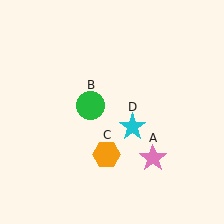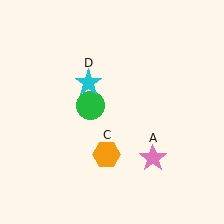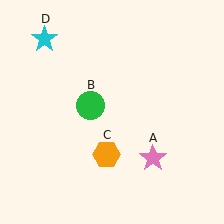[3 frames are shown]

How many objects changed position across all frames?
1 object changed position: cyan star (object D).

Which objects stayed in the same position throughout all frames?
Pink star (object A) and green circle (object B) and orange hexagon (object C) remained stationary.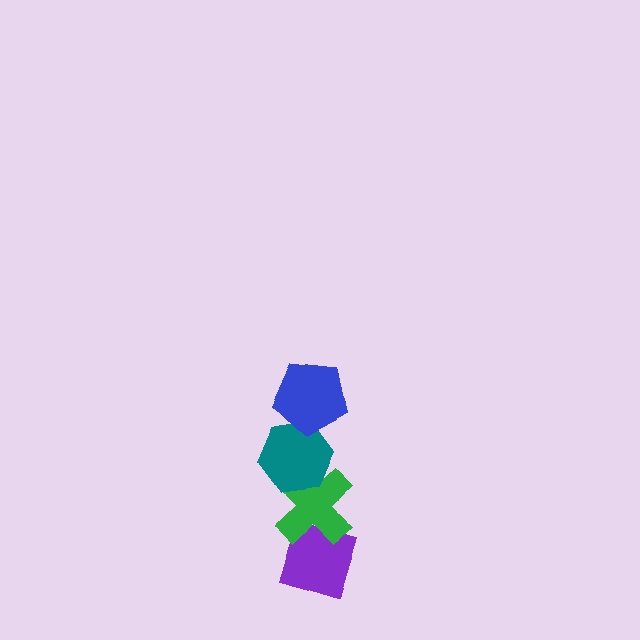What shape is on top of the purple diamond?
The green cross is on top of the purple diamond.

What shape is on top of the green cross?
The teal hexagon is on top of the green cross.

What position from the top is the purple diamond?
The purple diamond is 4th from the top.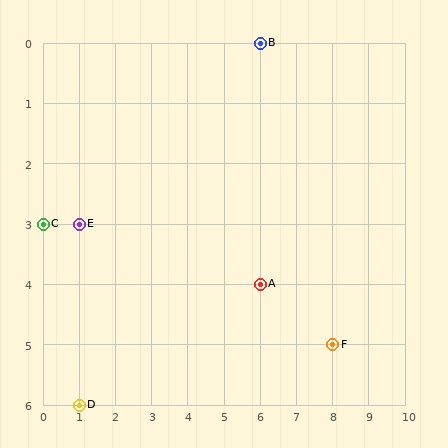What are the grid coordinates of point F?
Point F is at grid coordinates (8, 5).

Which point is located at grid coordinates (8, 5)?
Point F is at (8, 5).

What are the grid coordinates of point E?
Point E is at grid coordinates (1, 3).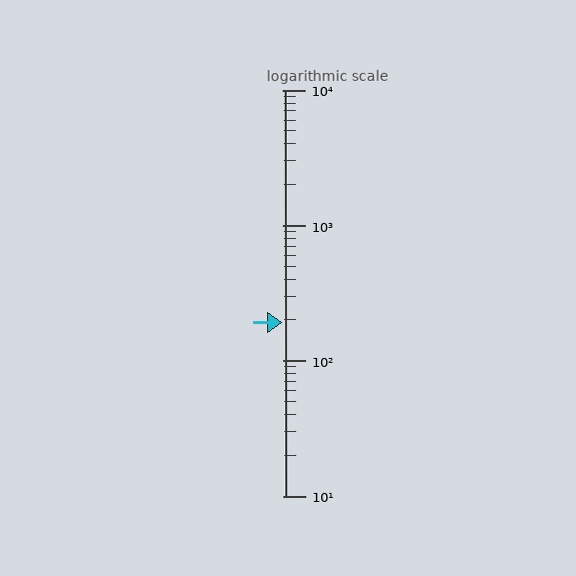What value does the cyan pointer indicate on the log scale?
The pointer indicates approximately 190.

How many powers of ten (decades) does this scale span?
The scale spans 3 decades, from 10 to 10000.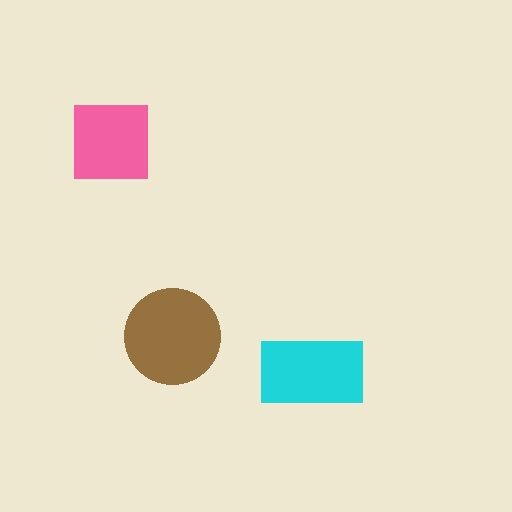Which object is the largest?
The brown circle.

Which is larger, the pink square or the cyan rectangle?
The cyan rectangle.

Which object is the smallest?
The pink square.